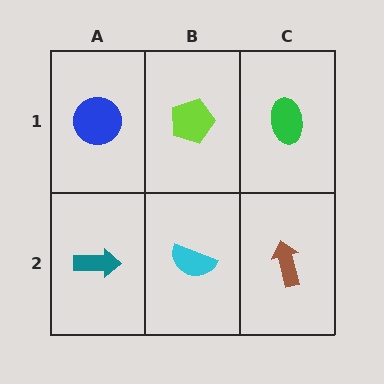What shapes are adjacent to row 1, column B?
A cyan semicircle (row 2, column B), a blue circle (row 1, column A), a green ellipse (row 1, column C).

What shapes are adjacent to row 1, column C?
A brown arrow (row 2, column C), a lime pentagon (row 1, column B).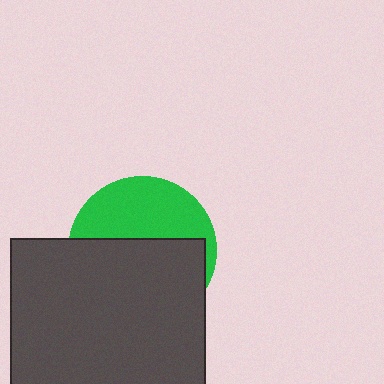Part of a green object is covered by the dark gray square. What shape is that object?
It is a circle.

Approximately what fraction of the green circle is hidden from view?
Roughly 58% of the green circle is hidden behind the dark gray square.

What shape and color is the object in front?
The object in front is a dark gray square.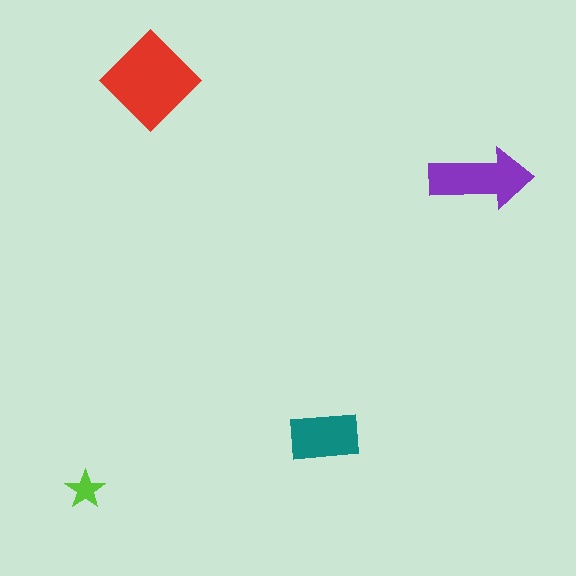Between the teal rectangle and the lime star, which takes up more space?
The teal rectangle.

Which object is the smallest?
The lime star.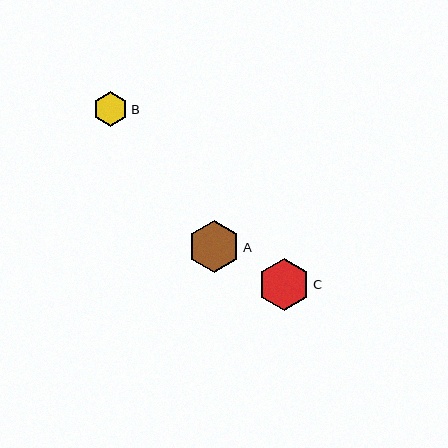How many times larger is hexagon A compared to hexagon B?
Hexagon A is approximately 1.5 times the size of hexagon B.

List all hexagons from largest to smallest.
From largest to smallest: C, A, B.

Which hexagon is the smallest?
Hexagon B is the smallest with a size of approximately 35 pixels.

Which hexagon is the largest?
Hexagon C is the largest with a size of approximately 52 pixels.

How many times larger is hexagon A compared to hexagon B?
Hexagon A is approximately 1.5 times the size of hexagon B.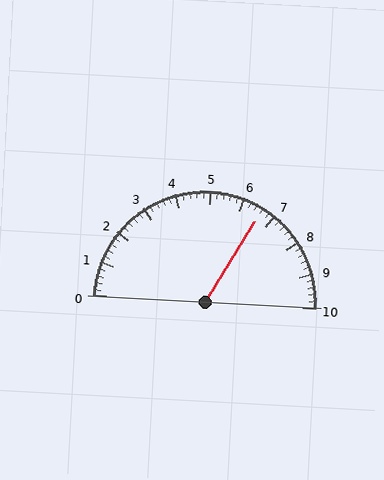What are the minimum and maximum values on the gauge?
The gauge ranges from 0 to 10.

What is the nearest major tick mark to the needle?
The nearest major tick mark is 7.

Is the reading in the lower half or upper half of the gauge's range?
The reading is in the upper half of the range (0 to 10).